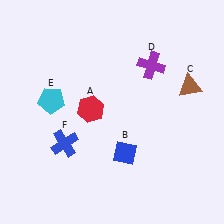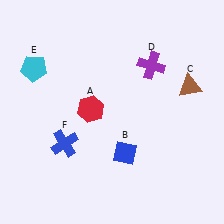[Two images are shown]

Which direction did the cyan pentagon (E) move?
The cyan pentagon (E) moved up.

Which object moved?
The cyan pentagon (E) moved up.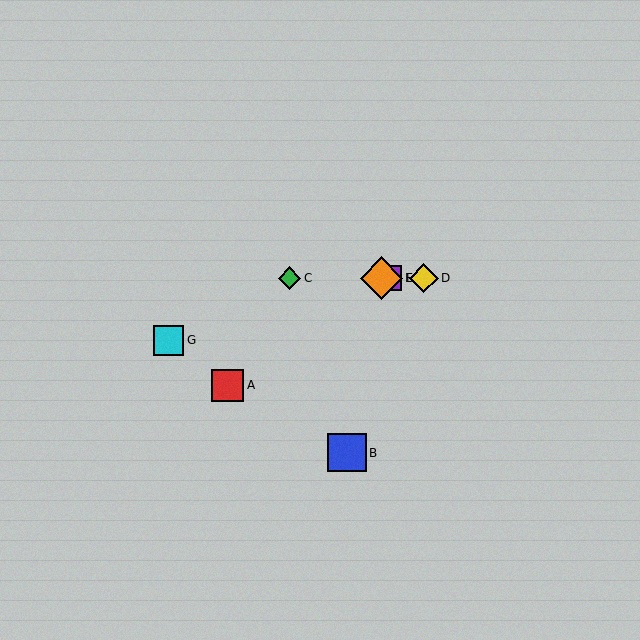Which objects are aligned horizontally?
Objects C, D, E, F are aligned horizontally.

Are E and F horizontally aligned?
Yes, both are at y≈278.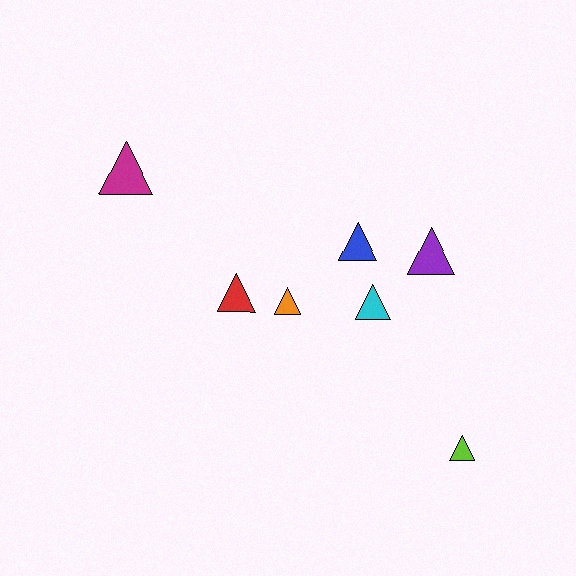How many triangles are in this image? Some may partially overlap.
There are 7 triangles.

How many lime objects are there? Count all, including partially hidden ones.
There is 1 lime object.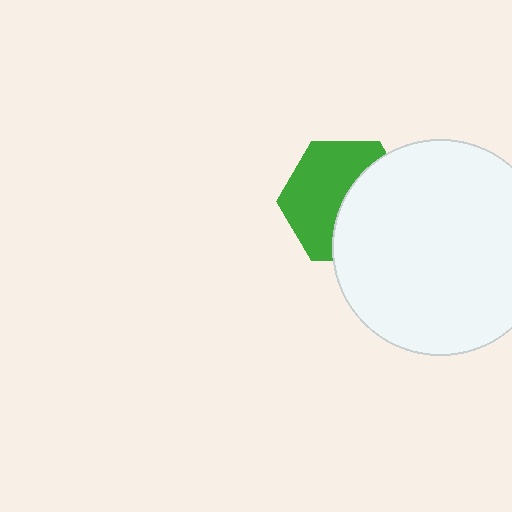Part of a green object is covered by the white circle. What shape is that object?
It is a hexagon.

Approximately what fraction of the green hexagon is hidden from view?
Roughly 46% of the green hexagon is hidden behind the white circle.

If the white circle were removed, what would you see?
You would see the complete green hexagon.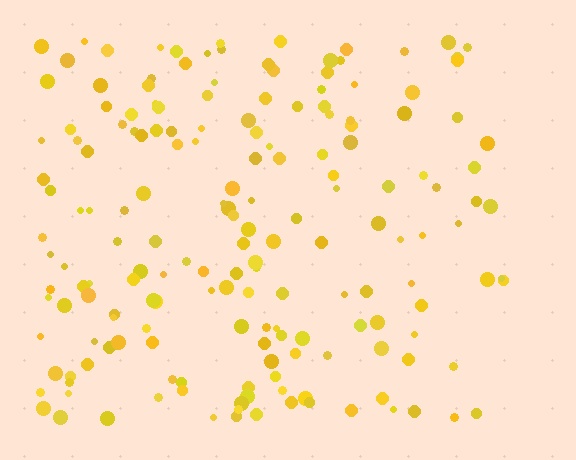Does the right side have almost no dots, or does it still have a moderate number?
Still a moderate number, just noticeably fewer than the left.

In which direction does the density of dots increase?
From right to left, with the left side densest.